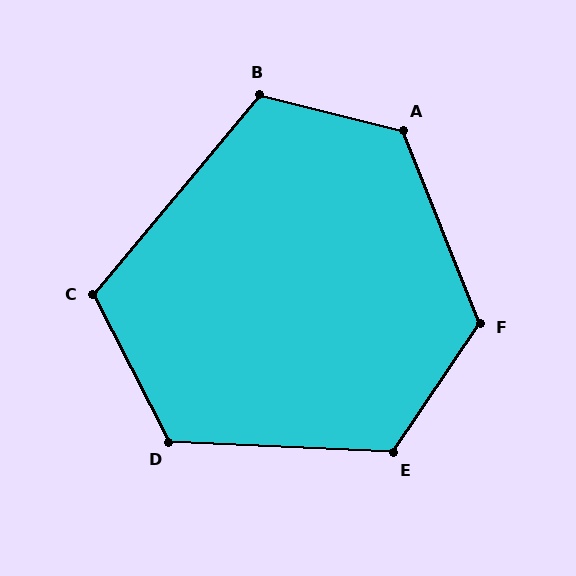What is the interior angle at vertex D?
Approximately 120 degrees (obtuse).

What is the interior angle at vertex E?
Approximately 121 degrees (obtuse).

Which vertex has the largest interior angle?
A, at approximately 126 degrees.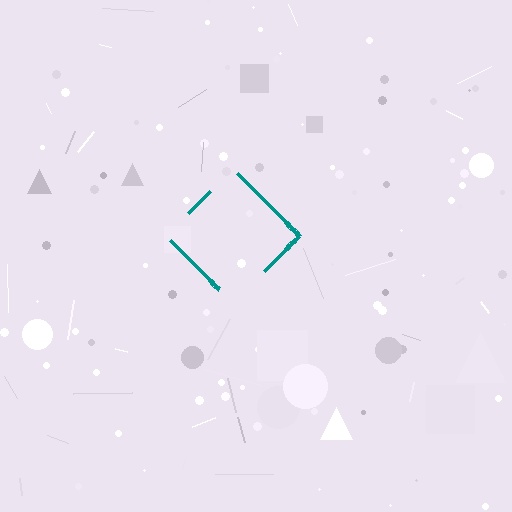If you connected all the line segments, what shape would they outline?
They would outline a diamond.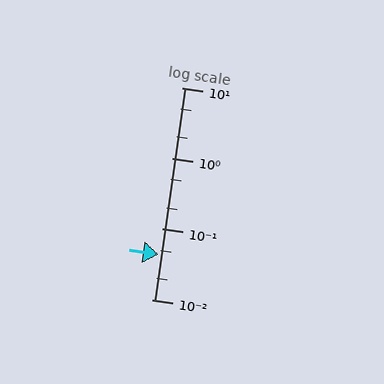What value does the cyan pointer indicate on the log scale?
The pointer indicates approximately 0.043.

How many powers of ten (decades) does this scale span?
The scale spans 3 decades, from 0.01 to 10.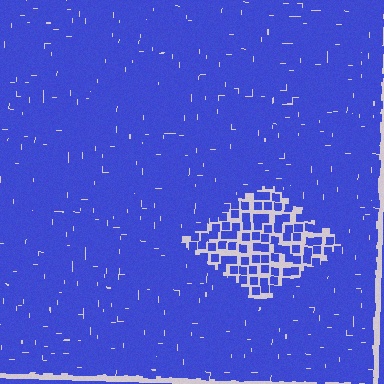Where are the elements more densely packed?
The elements are more densely packed outside the diamond boundary.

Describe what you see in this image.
The image contains small blue elements arranged at two different densities. A diamond-shaped region is visible where the elements are less densely packed than the surrounding area.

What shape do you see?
I see a diamond.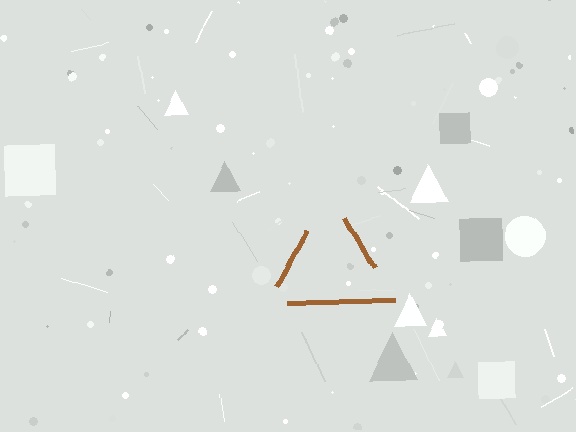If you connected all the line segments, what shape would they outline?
They would outline a triangle.